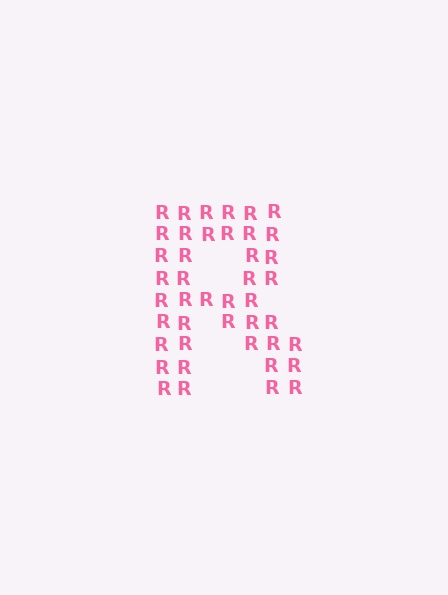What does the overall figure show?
The overall figure shows the letter R.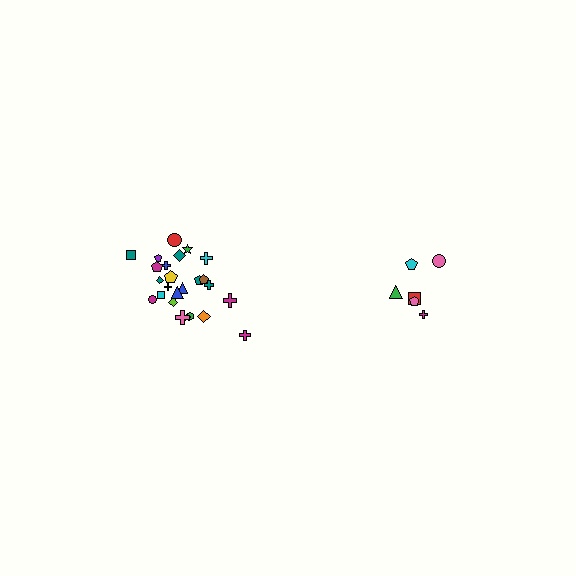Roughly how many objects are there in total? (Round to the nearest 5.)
Roughly 30 objects in total.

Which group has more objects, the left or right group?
The left group.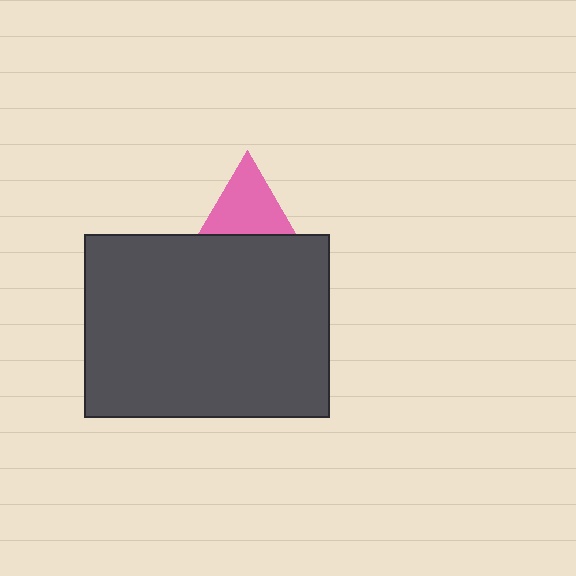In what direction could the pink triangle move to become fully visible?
The pink triangle could move up. That would shift it out from behind the dark gray rectangle entirely.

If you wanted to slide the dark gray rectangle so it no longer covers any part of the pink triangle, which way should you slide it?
Slide it down — that is the most direct way to separate the two shapes.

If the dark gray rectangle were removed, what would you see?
You would see the complete pink triangle.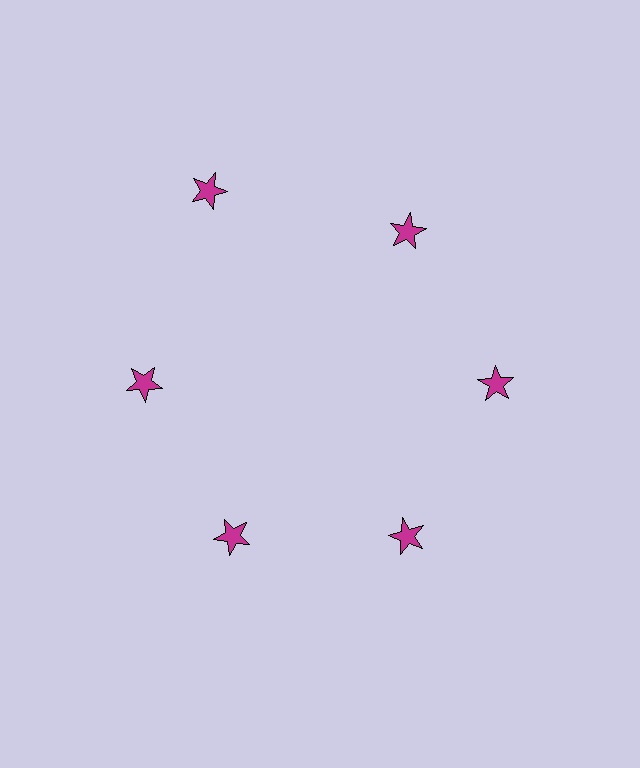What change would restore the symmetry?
The symmetry would be restored by moving it inward, back onto the ring so that all 6 stars sit at equal angles and equal distance from the center.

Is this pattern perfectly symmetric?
No. The 6 magenta stars are arranged in a ring, but one element near the 11 o'clock position is pushed outward from the center, breaking the 6-fold rotational symmetry.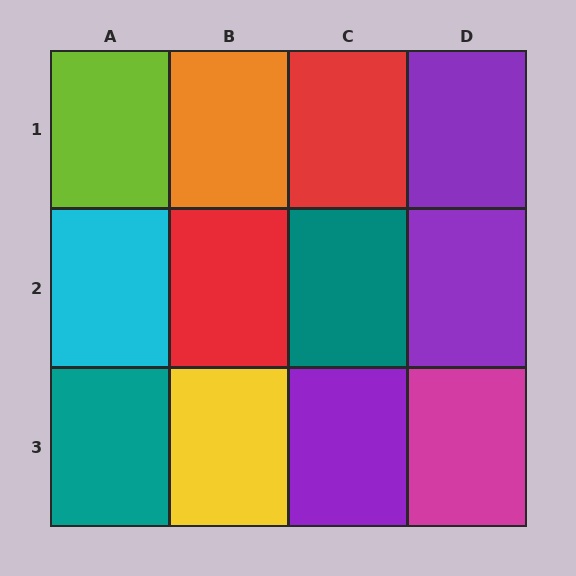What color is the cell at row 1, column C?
Red.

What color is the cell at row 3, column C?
Purple.